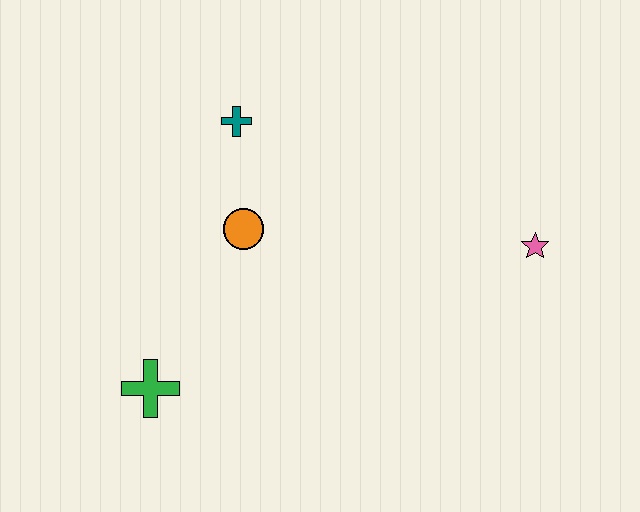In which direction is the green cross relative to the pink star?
The green cross is to the left of the pink star.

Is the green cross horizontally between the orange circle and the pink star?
No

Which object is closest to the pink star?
The orange circle is closest to the pink star.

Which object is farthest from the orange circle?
The pink star is farthest from the orange circle.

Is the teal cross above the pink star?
Yes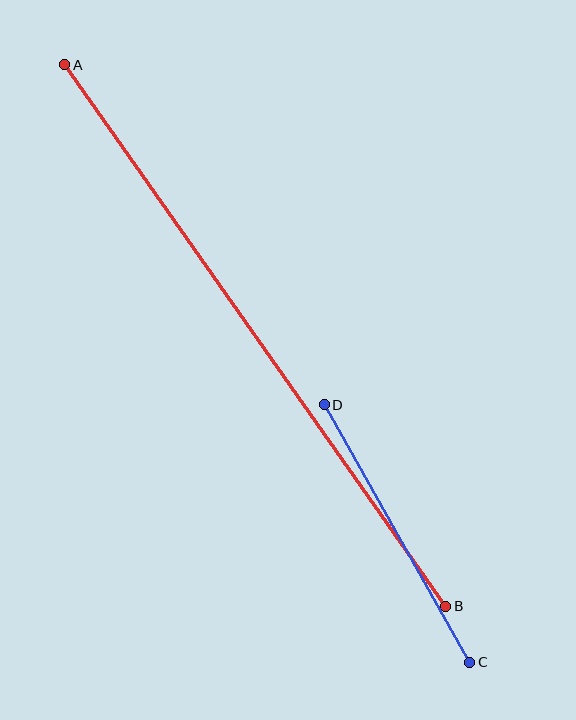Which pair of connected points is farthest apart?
Points A and B are farthest apart.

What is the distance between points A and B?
The distance is approximately 662 pixels.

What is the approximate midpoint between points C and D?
The midpoint is at approximately (397, 533) pixels.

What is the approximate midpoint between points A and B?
The midpoint is at approximately (255, 336) pixels.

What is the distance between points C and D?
The distance is approximately 296 pixels.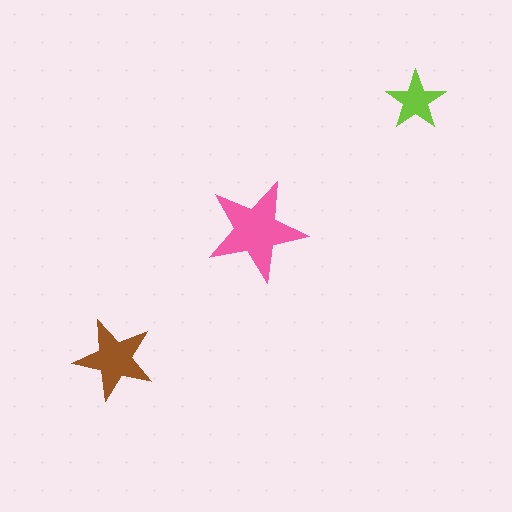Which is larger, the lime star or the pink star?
The pink one.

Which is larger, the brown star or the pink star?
The pink one.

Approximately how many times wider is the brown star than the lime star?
About 1.5 times wider.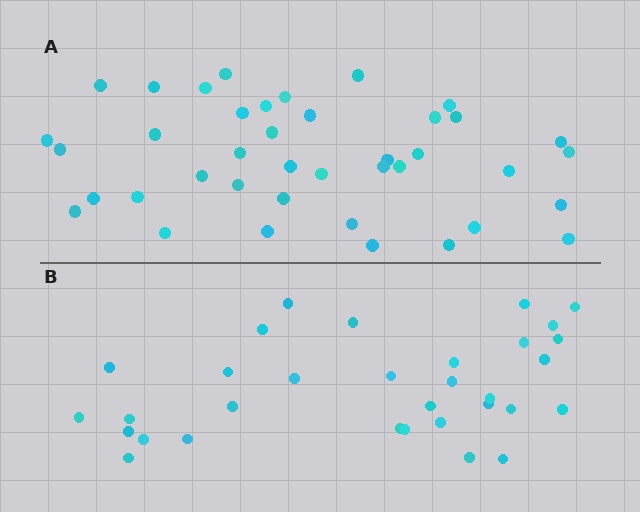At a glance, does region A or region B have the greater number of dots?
Region A (the top region) has more dots.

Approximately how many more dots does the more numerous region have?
Region A has roughly 8 or so more dots than region B.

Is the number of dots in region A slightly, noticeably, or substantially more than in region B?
Region A has noticeably more, but not dramatically so. The ratio is roughly 1.2 to 1.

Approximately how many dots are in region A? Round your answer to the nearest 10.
About 40 dots.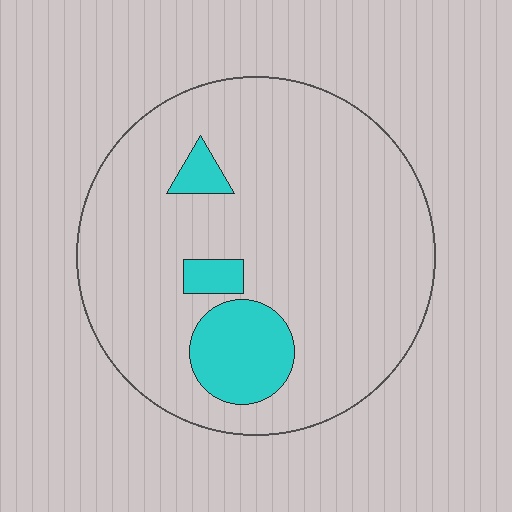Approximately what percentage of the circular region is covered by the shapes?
Approximately 15%.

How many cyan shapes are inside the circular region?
3.